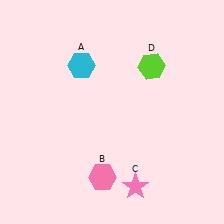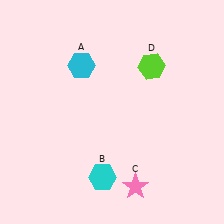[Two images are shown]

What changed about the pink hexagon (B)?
In Image 1, B is pink. In Image 2, it changed to cyan.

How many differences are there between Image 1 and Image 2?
There is 1 difference between the two images.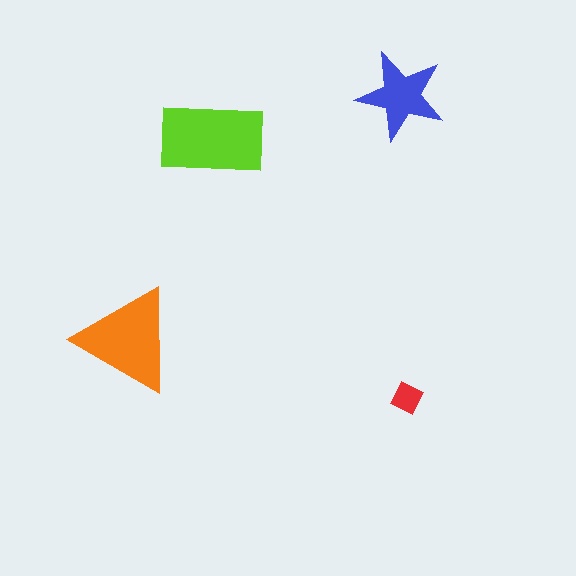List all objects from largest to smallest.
The lime rectangle, the orange triangle, the blue star, the red diamond.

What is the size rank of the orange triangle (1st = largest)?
2nd.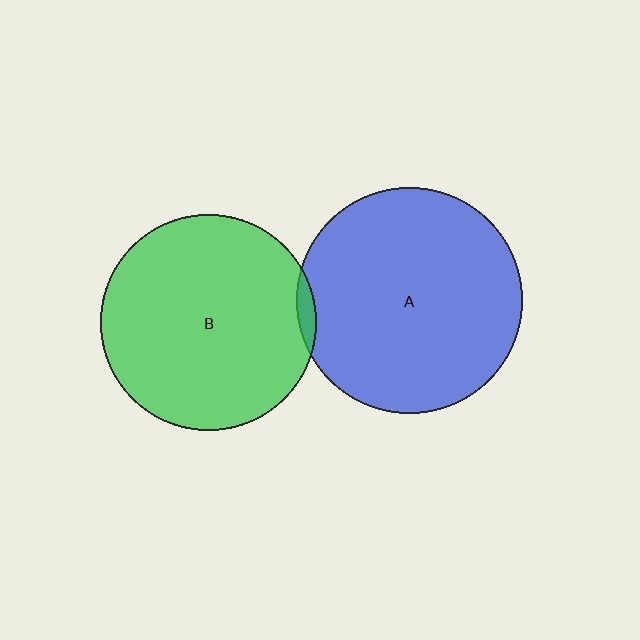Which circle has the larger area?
Circle A (blue).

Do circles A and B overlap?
Yes.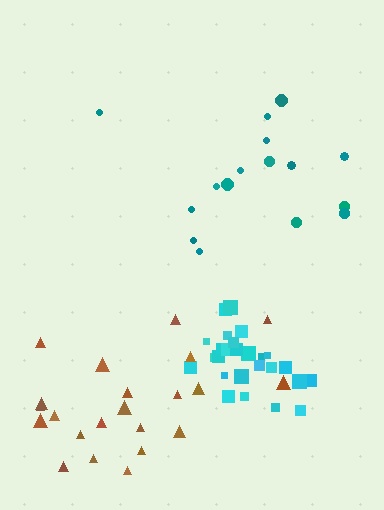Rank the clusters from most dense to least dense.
cyan, brown, teal.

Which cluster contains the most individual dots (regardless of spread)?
Cyan (28).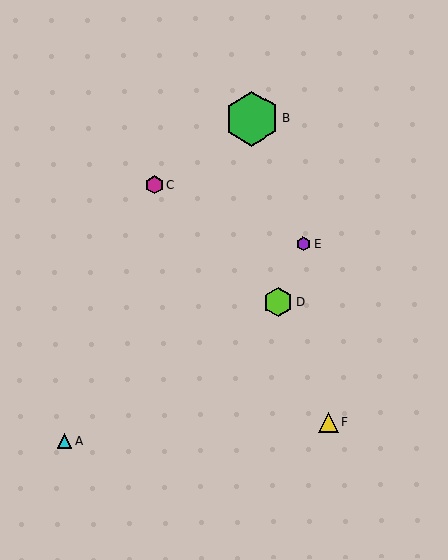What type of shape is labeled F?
Shape F is a yellow triangle.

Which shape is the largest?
The green hexagon (labeled B) is the largest.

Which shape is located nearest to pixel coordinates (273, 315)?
The lime hexagon (labeled D) at (278, 302) is nearest to that location.